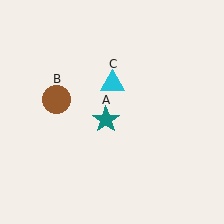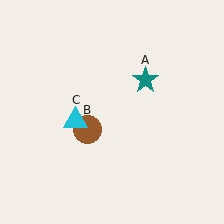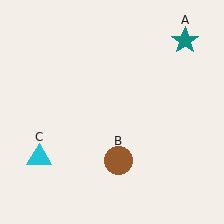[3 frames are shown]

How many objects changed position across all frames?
3 objects changed position: teal star (object A), brown circle (object B), cyan triangle (object C).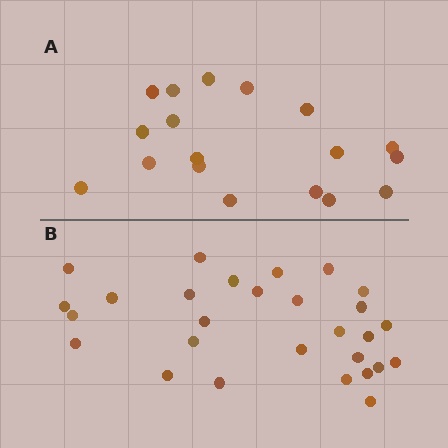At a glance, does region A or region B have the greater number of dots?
Region B (the bottom region) has more dots.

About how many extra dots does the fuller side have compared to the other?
Region B has roughly 10 or so more dots than region A.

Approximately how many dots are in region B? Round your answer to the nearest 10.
About 30 dots. (The exact count is 28, which rounds to 30.)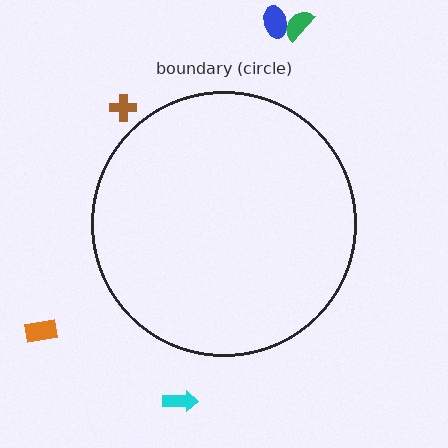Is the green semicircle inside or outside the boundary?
Outside.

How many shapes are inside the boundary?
0 inside, 5 outside.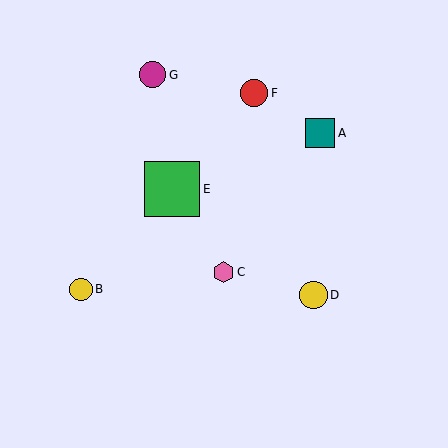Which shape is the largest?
The green square (labeled E) is the largest.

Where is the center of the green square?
The center of the green square is at (172, 189).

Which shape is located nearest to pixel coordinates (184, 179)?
The green square (labeled E) at (172, 189) is nearest to that location.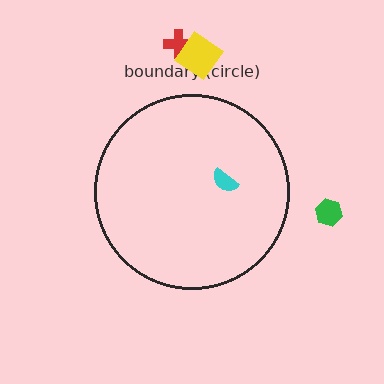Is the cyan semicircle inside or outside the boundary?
Inside.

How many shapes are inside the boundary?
1 inside, 3 outside.